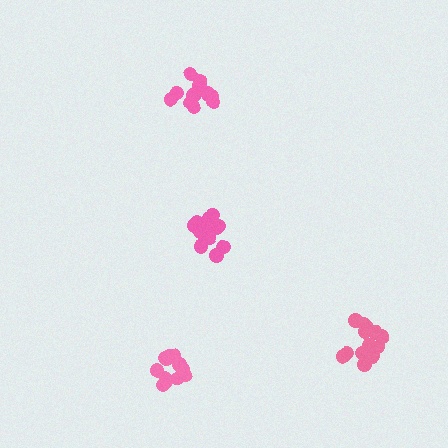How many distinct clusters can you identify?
There are 4 distinct clusters.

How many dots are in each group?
Group 1: 13 dots, Group 2: 13 dots, Group 3: 14 dots, Group 4: 14 dots (54 total).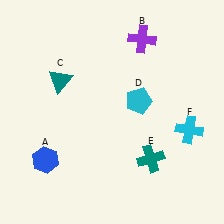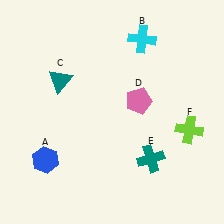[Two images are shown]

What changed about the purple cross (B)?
In Image 1, B is purple. In Image 2, it changed to cyan.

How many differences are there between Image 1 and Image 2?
There are 3 differences between the two images.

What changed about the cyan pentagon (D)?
In Image 1, D is cyan. In Image 2, it changed to pink.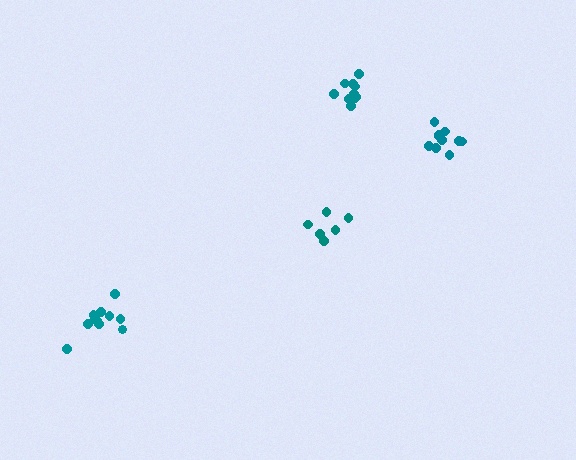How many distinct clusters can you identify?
There are 4 distinct clusters.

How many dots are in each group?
Group 1: 11 dots, Group 2: 10 dots, Group 3: 11 dots, Group 4: 6 dots (38 total).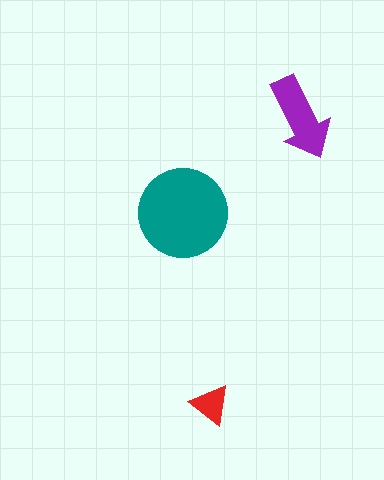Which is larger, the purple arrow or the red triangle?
The purple arrow.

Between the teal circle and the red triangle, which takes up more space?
The teal circle.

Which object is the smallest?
The red triangle.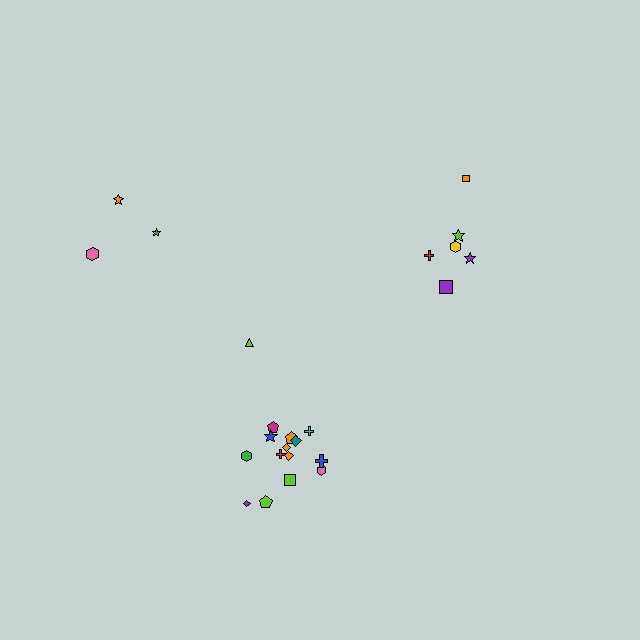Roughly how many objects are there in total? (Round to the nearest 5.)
Roughly 25 objects in total.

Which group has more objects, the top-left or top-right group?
The top-right group.